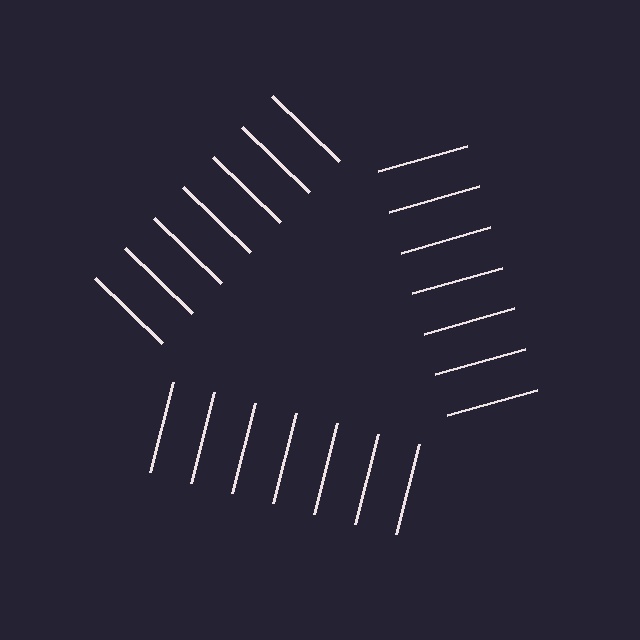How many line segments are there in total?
21 — 7 along each of the 3 edges.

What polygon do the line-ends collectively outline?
An illusory triangle — the line segments terminate on its edges but no continuous stroke is drawn.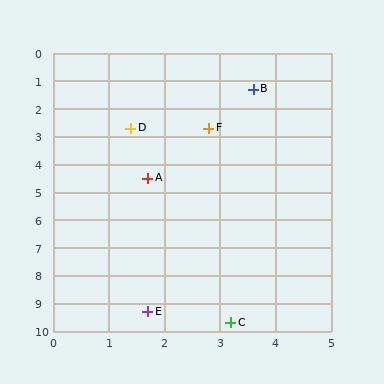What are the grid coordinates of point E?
Point E is at approximately (1.7, 9.3).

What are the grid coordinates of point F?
Point F is at approximately (2.8, 2.7).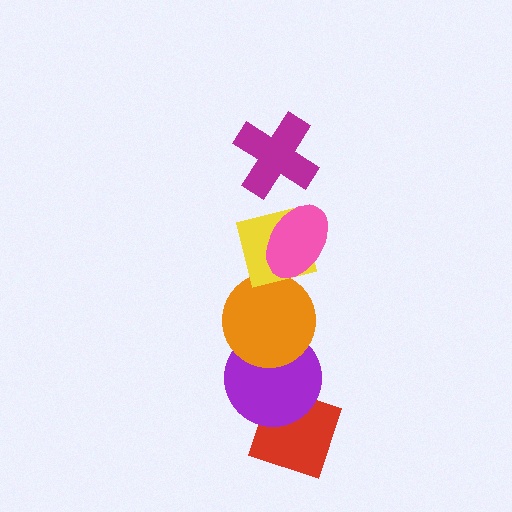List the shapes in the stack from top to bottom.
From top to bottom: the magenta cross, the pink ellipse, the yellow square, the orange circle, the purple circle, the red diamond.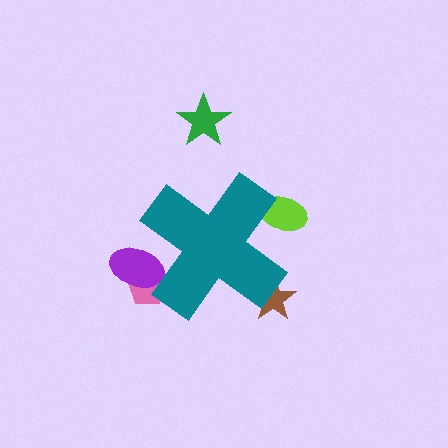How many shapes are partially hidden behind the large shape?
4 shapes are partially hidden.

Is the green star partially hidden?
No, the green star is fully visible.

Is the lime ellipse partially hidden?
Yes, the lime ellipse is partially hidden behind the teal cross.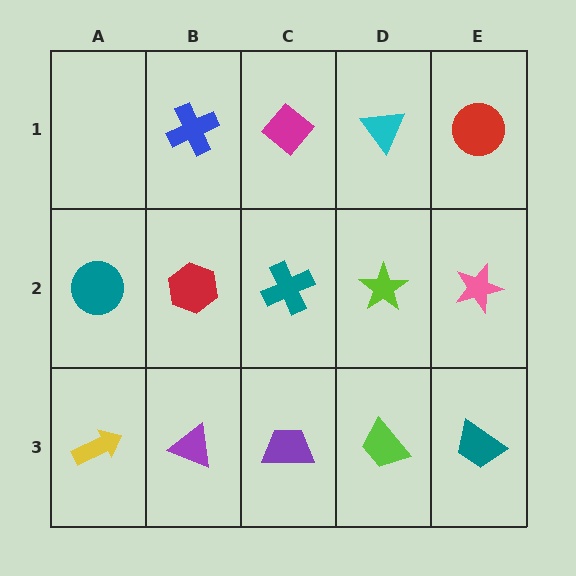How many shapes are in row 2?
5 shapes.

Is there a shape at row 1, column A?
No, that cell is empty.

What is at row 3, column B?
A purple triangle.